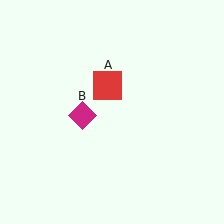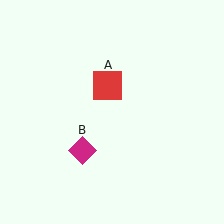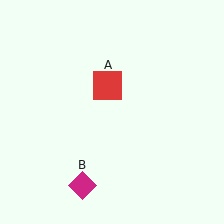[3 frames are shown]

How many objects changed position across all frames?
1 object changed position: magenta diamond (object B).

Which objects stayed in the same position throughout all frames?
Red square (object A) remained stationary.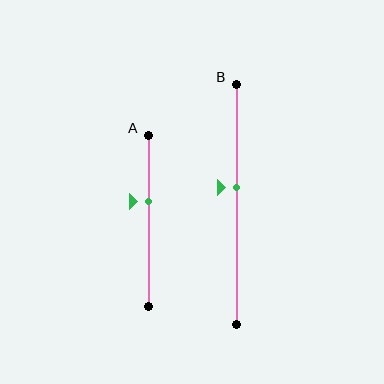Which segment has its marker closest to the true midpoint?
Segment B has its marker closest to the true midpoint.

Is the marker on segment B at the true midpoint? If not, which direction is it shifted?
No, the marker on segment B is shifted upward by about 7% of the segment length.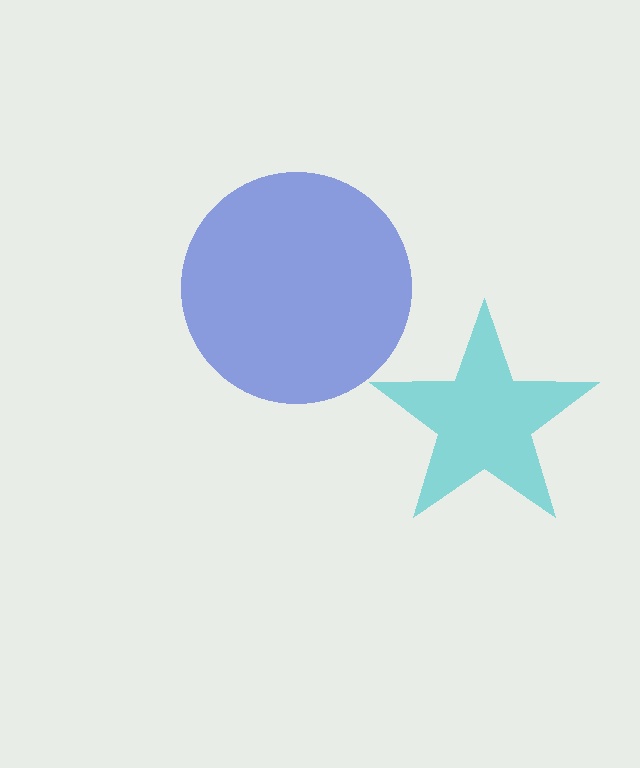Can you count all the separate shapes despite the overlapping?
Yes, there are 2 separate shapes.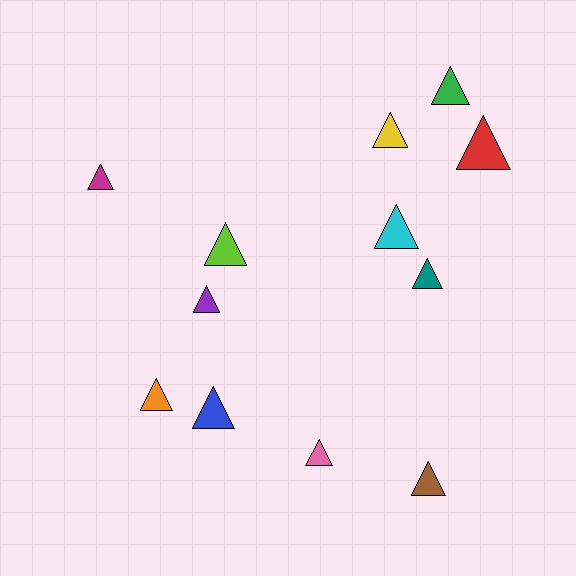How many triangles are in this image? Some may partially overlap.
There are 12 triangles.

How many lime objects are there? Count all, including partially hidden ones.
There is 1 lime object.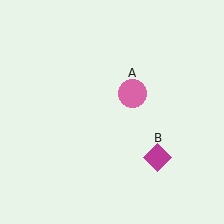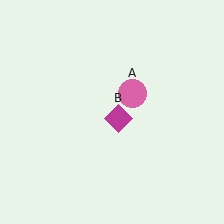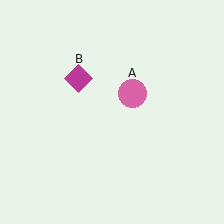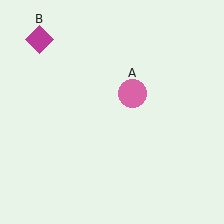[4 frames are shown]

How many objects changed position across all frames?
1 object changed position: magenta diamond (object B).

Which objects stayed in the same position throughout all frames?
Pink circle (object A) remained stationary.